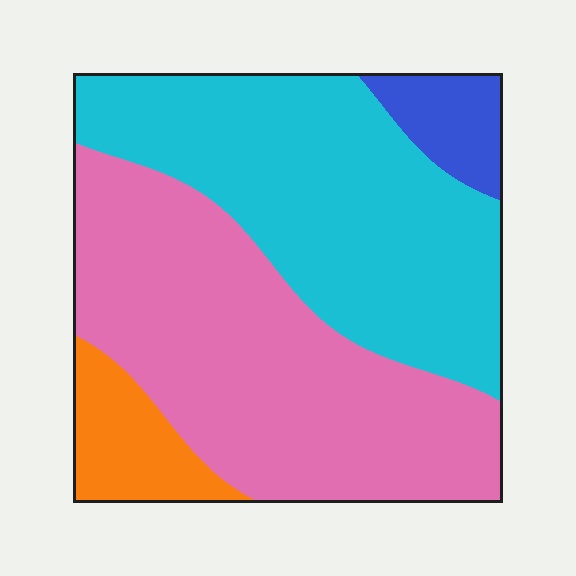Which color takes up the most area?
Pink, at roughly 45%.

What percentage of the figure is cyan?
Cyan covers roughly 40% of the figure.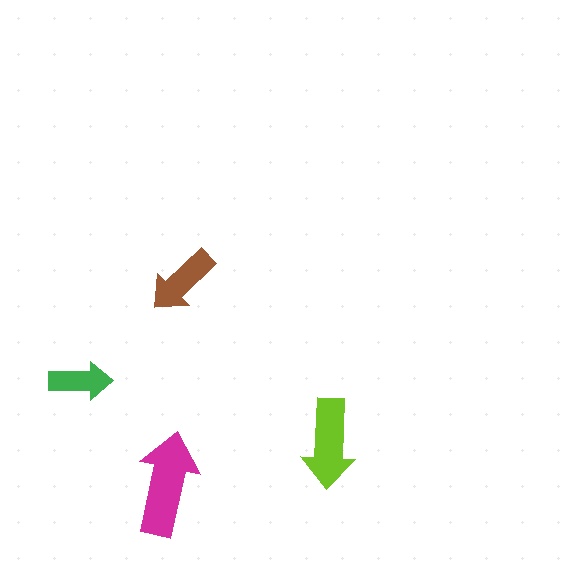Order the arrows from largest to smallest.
the magenta one, the lime one, the brown one, the green one.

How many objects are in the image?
There are 4 objects in the image.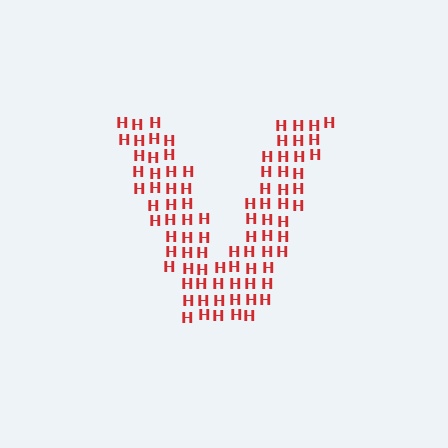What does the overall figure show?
The overall figure shows the letter V.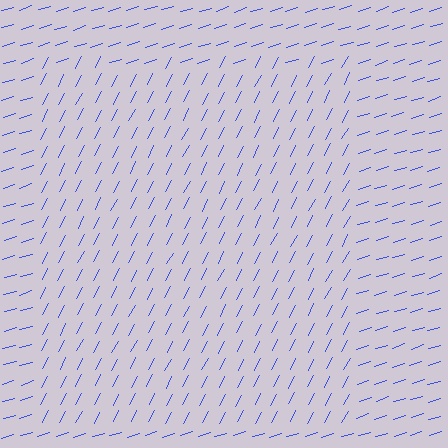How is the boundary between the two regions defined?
The boundary is defined purely by a change in line orientation (approximately 45 degrees difference). All lines are the same color and thickness.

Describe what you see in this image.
The image is filled with small blue line segments. A rectangle region in the image has lines oriented differently from the surrounding lines, creating a visible texture boundary.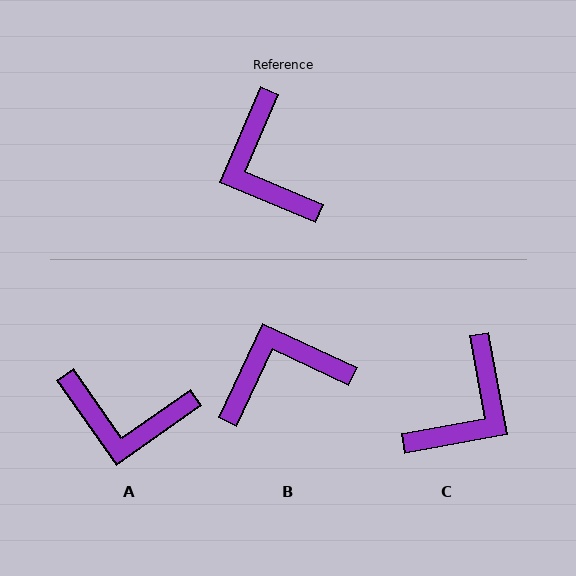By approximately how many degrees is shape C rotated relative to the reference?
Approximately 123 degrees counter-clockwise.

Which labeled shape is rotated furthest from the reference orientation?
C, about 123 degrees away.